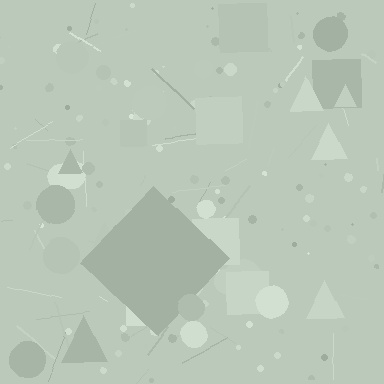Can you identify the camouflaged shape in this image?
The camouflaged shape is a diamond.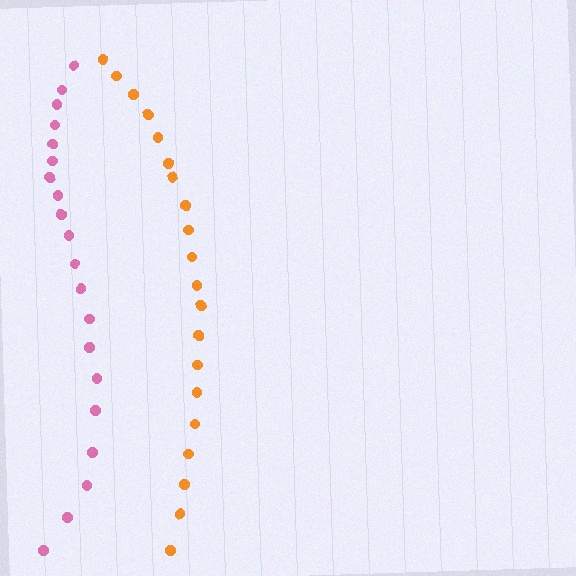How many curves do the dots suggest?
There are 2 distinct paths.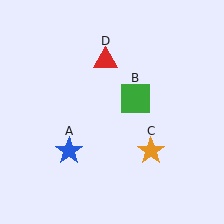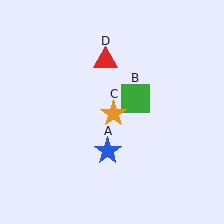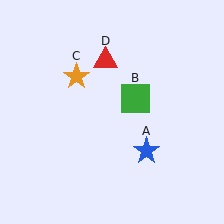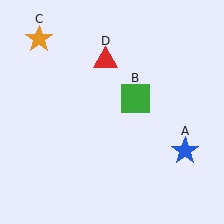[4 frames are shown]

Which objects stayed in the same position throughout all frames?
Green square (object B) and red triangle (object D) remained stationary.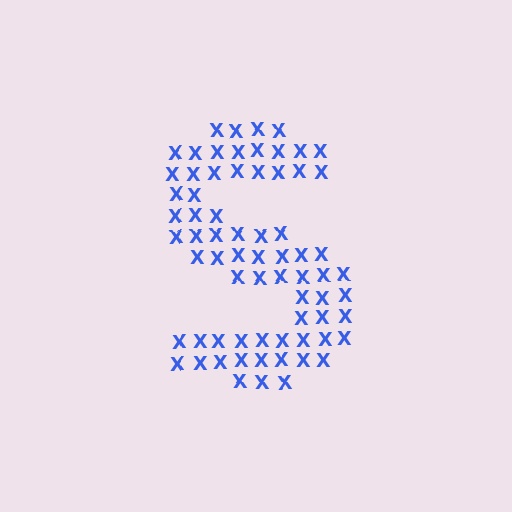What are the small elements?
The small elements are letter X's.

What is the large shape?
The large shape is the letter S.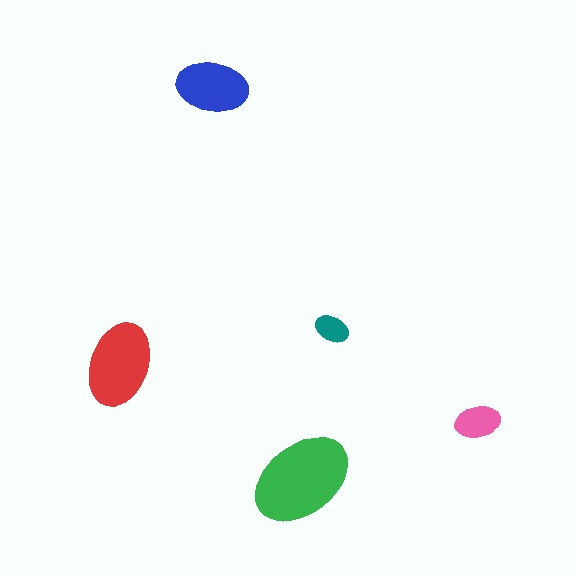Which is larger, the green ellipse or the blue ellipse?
The green one.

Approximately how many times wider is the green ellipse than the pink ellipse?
About 2 times wider.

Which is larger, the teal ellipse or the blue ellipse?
The blue one.